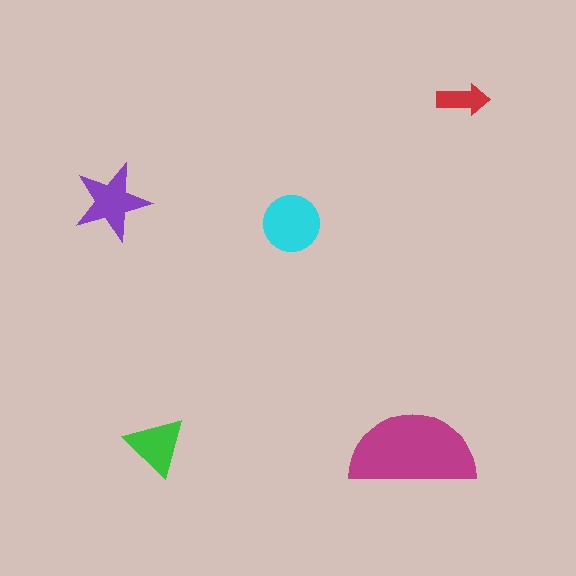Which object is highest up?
The red arrow is topmost.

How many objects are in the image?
There are 5 objects in the image.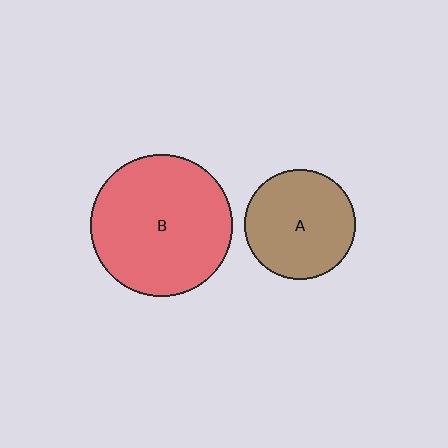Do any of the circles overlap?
No, none of the circles overlap.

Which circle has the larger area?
Circle B (red).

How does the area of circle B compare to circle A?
Approximately 1.6 times.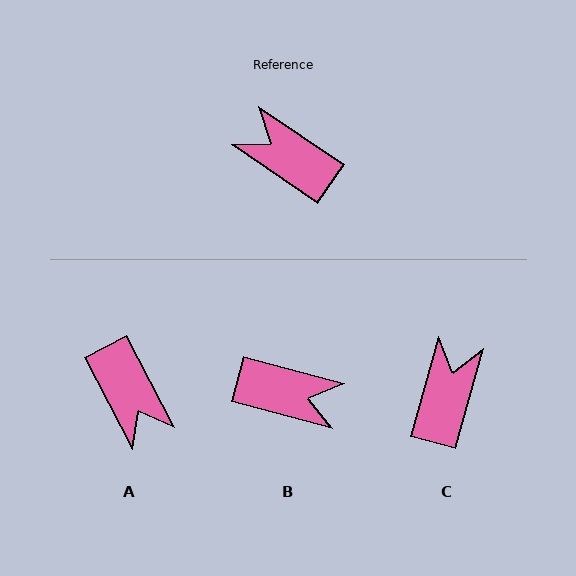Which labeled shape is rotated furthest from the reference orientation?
B, about 161 degrees away.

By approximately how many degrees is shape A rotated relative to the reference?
Approximately 152 degrees counter-clockwise.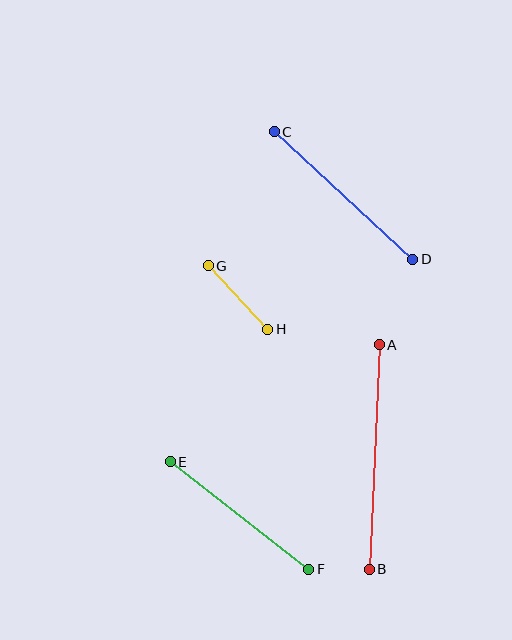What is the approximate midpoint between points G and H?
The midpoint is at approximately (238, 298) pixels.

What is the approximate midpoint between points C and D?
The midpoint is at approximately (344, 196) pixels.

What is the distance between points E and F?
The distance is approximately 175 pixels.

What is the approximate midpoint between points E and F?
The midpoint is at approximately (240, 515) pixels.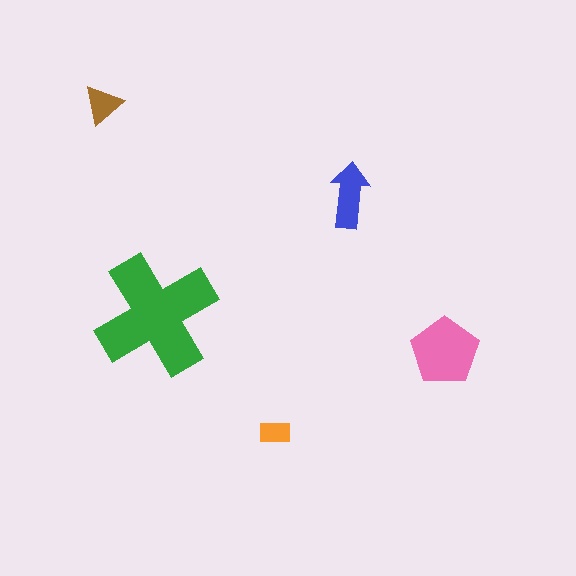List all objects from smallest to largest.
The orange rectangle, the brown triangle, the blue arrow, the pink pentagon, the green cross.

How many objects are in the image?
There are 5 objects in the image.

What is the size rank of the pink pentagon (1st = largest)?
2nd.